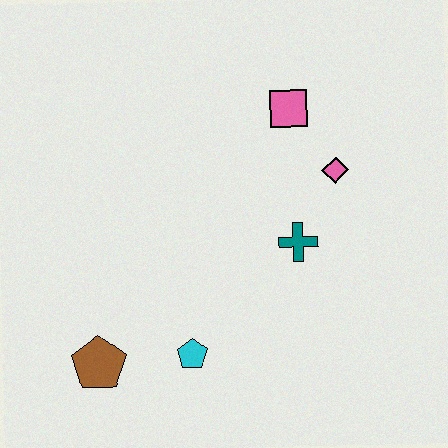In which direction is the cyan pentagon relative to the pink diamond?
The cyan pentagon is below the pink diamond.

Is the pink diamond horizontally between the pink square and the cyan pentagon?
No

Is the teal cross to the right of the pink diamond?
No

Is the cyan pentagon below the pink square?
Yes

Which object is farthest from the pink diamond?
The brown pentagon is farthest from the pink diamond.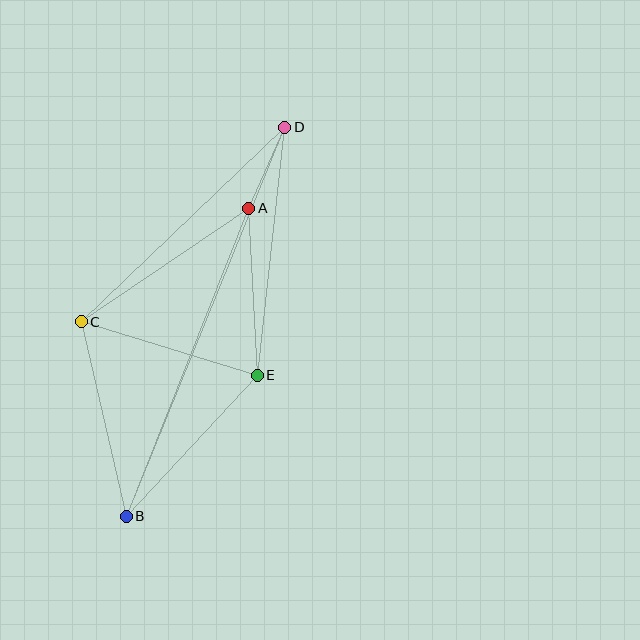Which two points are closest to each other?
Points A and D are closest to each other.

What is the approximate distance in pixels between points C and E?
The distance between C and E is approximately 184 pixels.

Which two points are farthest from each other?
Points B and D are farthest from each other.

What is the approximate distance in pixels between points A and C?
The distance between A and C is approximately 202 pixels.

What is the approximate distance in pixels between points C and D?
The distance between C and D is approximately 281 pixels.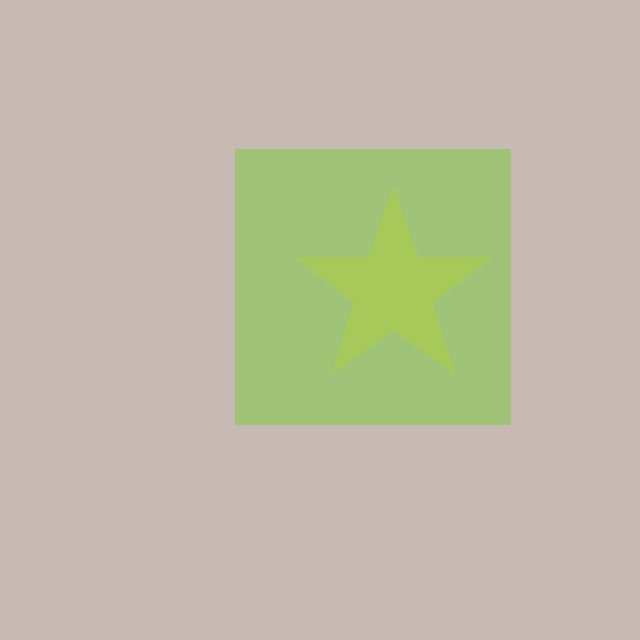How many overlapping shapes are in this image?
There are 2 overlapping shapes in the image.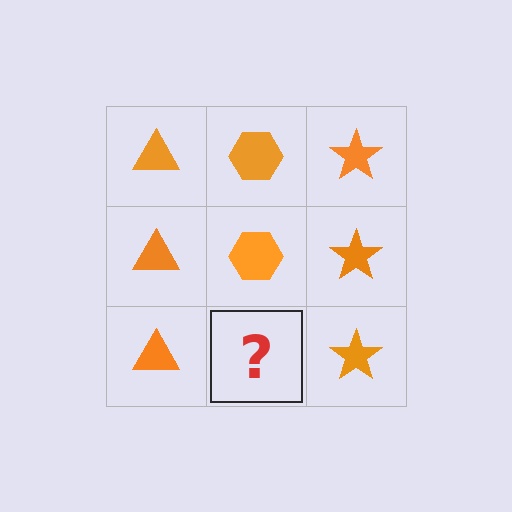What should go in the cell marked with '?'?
The missing cell should contain an orange hexagon.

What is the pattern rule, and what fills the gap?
The rule is that each column has a consistent shape. The gap should be filled with an orange hexagon.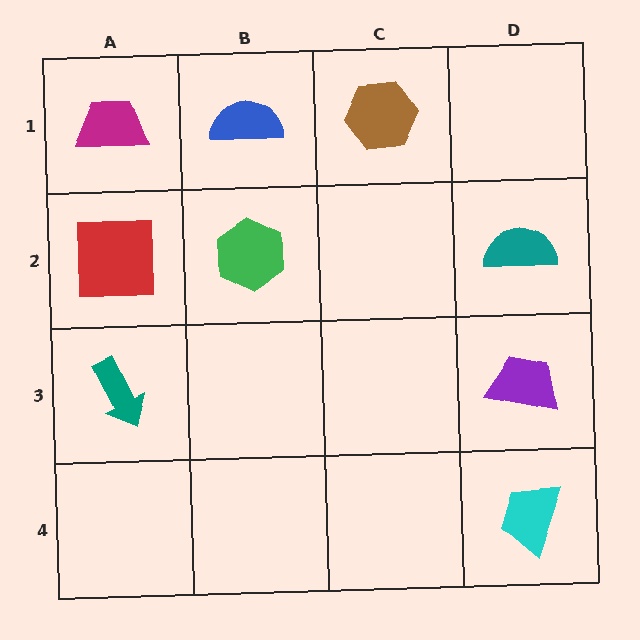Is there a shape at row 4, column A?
No, that cell is empty.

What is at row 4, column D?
A cyan trapezoid.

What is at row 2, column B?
A green hexagon.